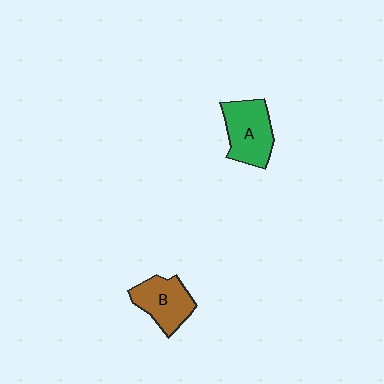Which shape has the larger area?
Shape A (green).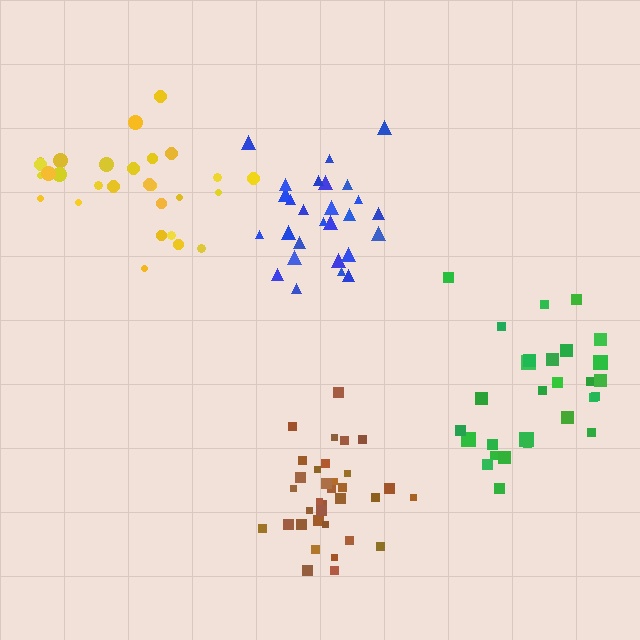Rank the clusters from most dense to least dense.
brown, blue, green, yellow.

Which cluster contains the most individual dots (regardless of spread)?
Brown (34).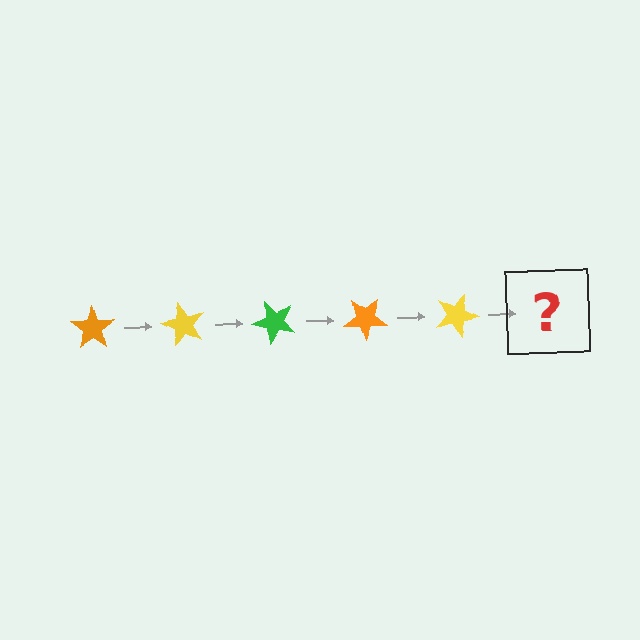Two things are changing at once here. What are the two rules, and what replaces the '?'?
The two rules are that it rotates 60 degrees each step and the color cycles through orange, yellow, and green. The '?' should be a green star, rotated 300 degrees from the start.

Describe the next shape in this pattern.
It should be a green star, rotated 300 degrees from the start.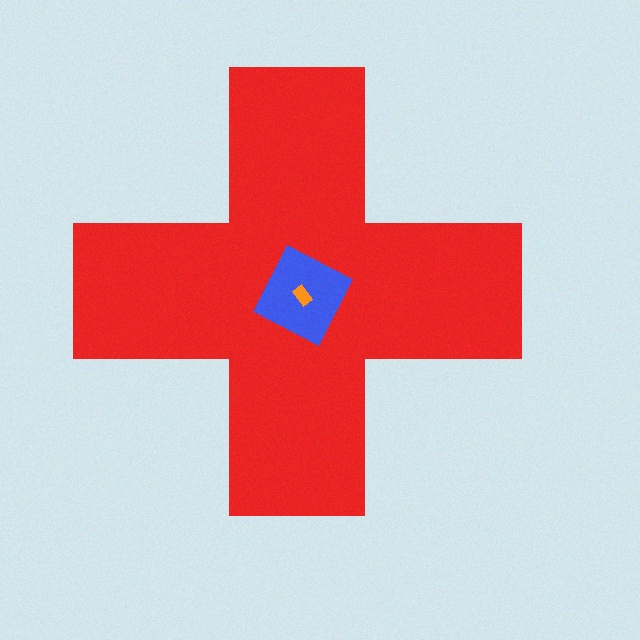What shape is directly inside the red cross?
The blue square.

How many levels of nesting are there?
3.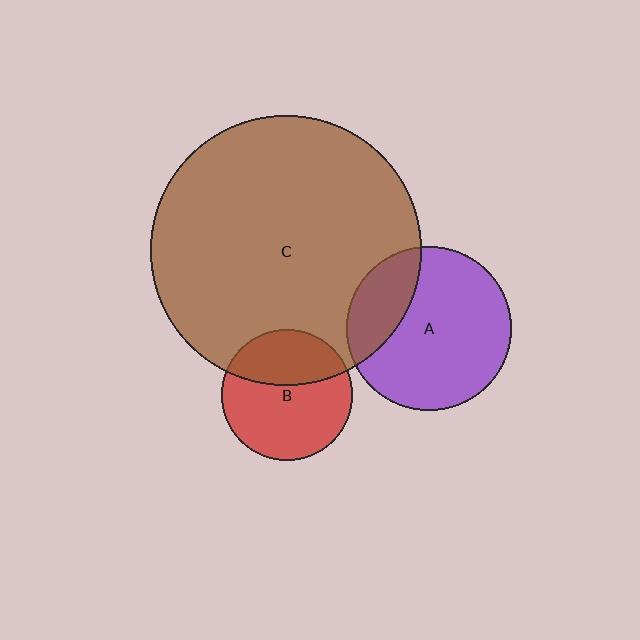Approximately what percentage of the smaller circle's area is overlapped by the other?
Approximately 25%.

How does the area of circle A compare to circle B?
Approximately 1.6 times.